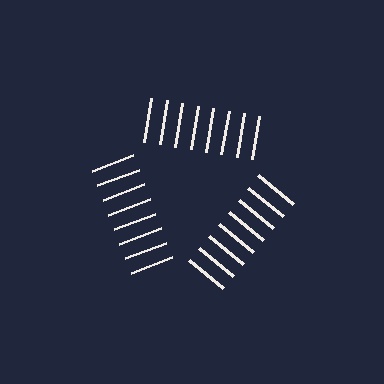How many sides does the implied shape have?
3 sides — the line-ends trace a triangle.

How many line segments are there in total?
24 — 8 along each of the 3 edges.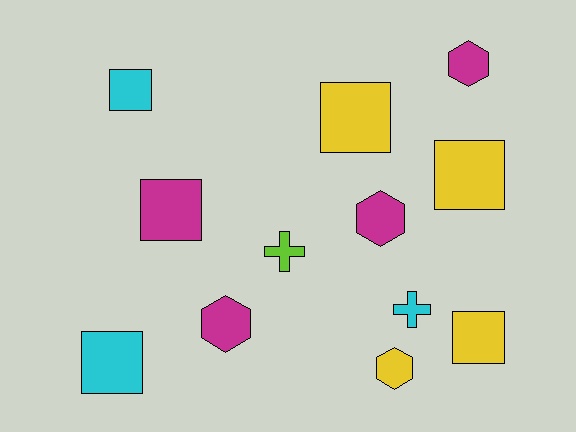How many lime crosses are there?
There is 1 lime cross.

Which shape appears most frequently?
Square, with 6 objects.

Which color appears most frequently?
Magenta, with 4 objects.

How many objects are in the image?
There are 12 objects.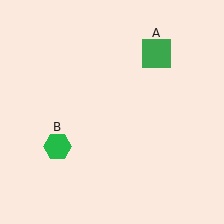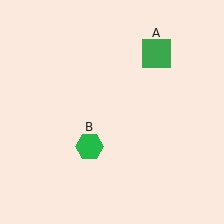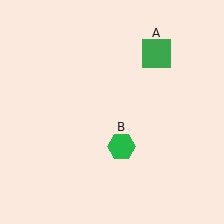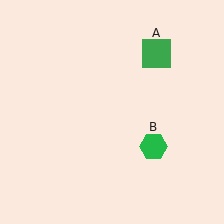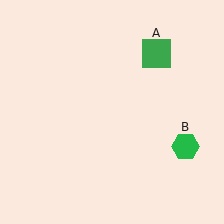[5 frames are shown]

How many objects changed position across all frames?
1 object changed position: green hexagon (object B).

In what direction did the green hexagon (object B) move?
The green hexagon (object B) moved right.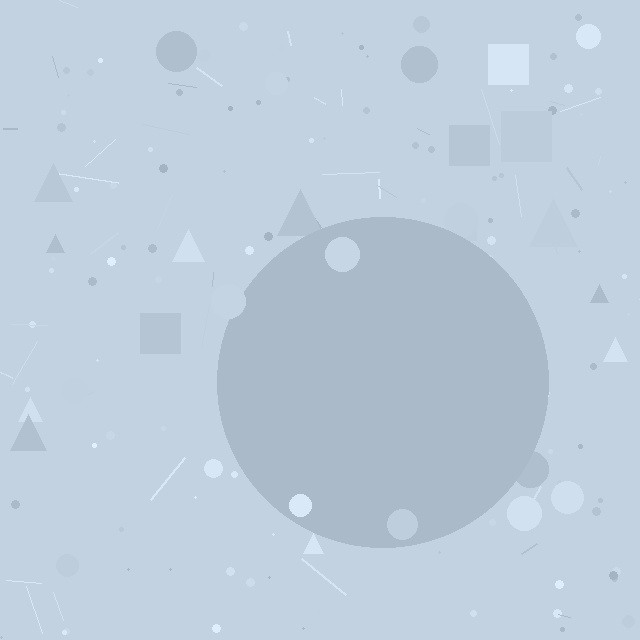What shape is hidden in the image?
A circle is hidden in the image.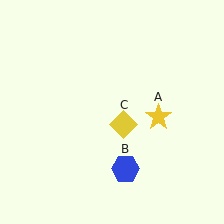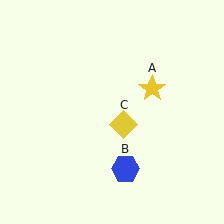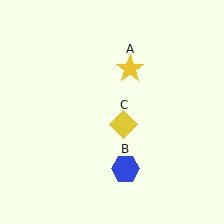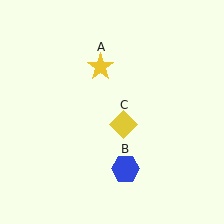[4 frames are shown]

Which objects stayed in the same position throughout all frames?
Blue hexagon (object B) and yellow diamond (object C) remained stationary.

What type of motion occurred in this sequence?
The yellow star (object A) rotated counterclockwise around the center of the scene.